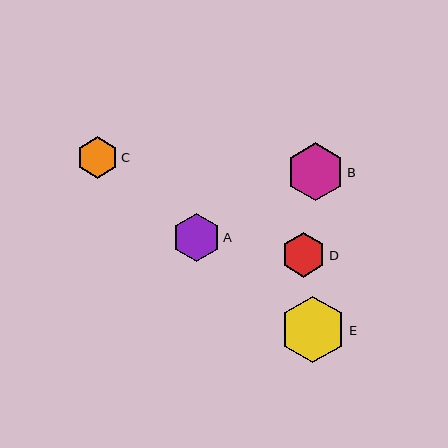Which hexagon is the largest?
Hexagon E is the largest with a size of approximately 67 pixels.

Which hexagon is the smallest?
Hexagon C is the smallest with a size of approximately 41 pixels.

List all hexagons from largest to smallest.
From largest to smallest: E, B, A, D, C.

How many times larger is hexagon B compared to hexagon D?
Hexagon B is approximately 1.3 times the size of hexagon D.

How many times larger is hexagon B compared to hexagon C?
Hexagon B is approximately 1.4 times the size of hexagon C.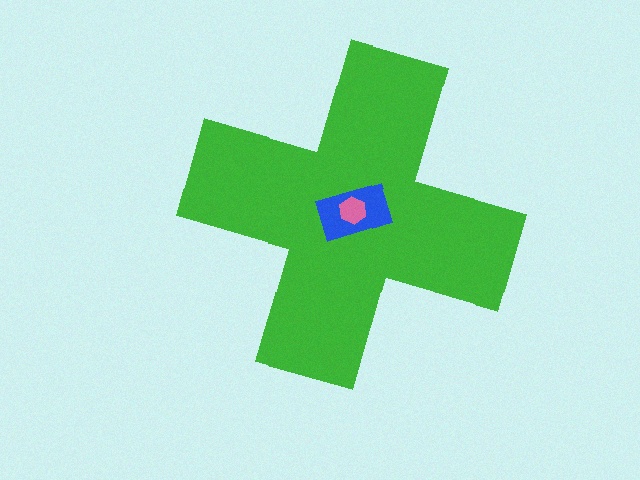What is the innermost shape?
The pink hexagon.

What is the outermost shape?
The green cross.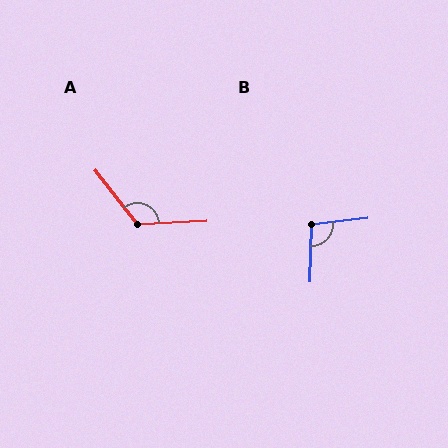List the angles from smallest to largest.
B (99°), A (125°).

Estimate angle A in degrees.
Approximately 125 degrees.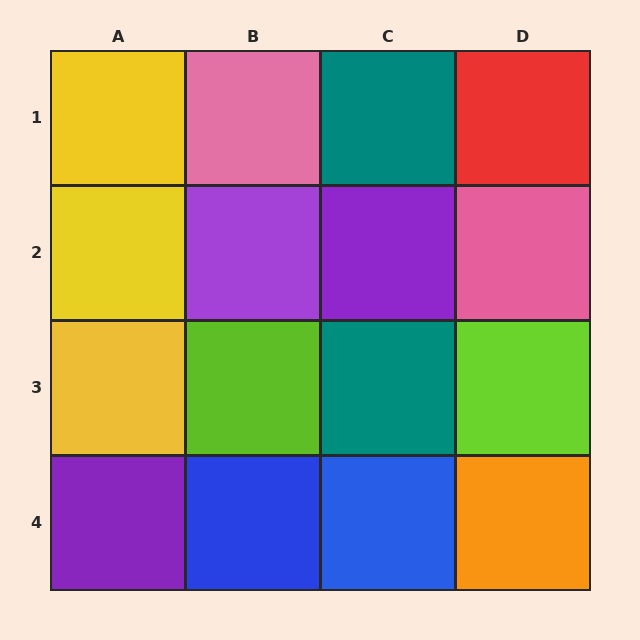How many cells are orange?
1 cell is orange.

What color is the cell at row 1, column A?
Yellow.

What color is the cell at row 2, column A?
Yellow.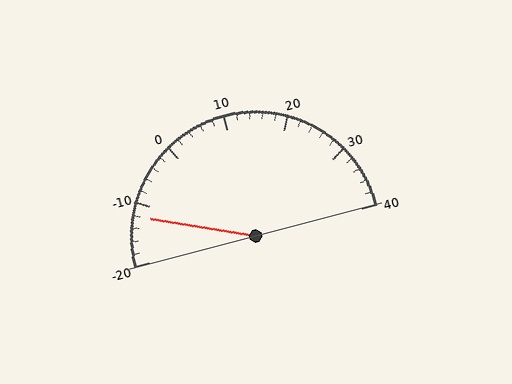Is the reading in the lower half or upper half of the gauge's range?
The reading is in the lower half of the range (-20 to 40).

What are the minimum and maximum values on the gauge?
The gauge ranges from -20 to 40.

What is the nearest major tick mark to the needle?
The nearest major tick mark is -10.